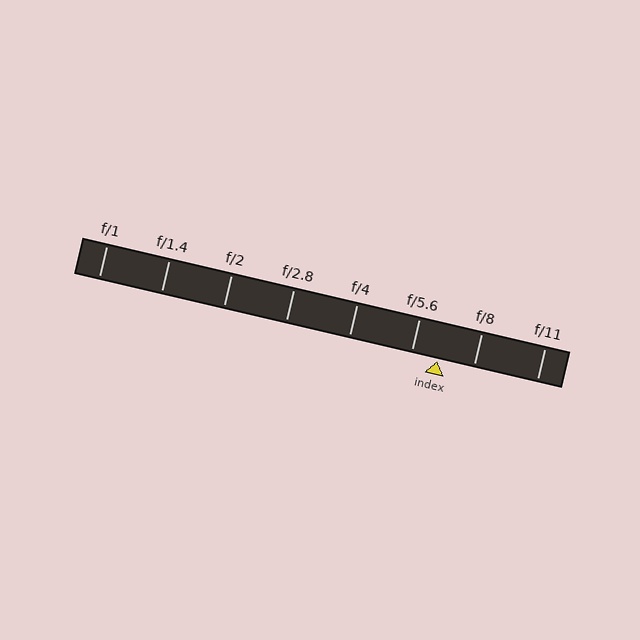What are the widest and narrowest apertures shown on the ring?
The widest aperture shown is f/1 and the narrowest is f/11.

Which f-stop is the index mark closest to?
The index mark is closest to f/5.6.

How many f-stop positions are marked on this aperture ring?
There are 8 f-stop positions marked.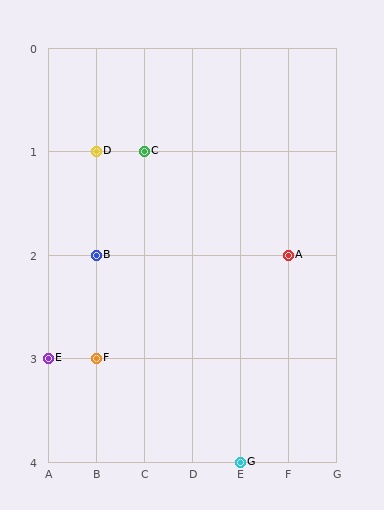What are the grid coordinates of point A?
Point A is at grid coordinates (F, 2).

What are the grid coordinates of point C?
Point C is at grid coordinates (C, 1).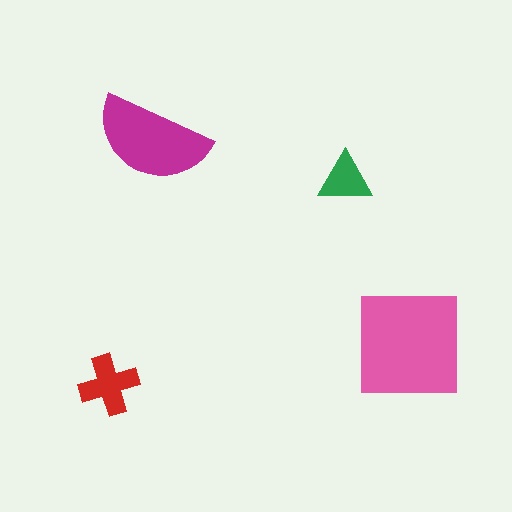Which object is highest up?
The magenta semicircle is topmost.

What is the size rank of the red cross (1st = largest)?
3rd.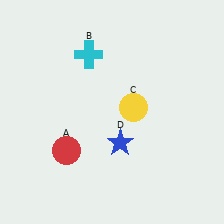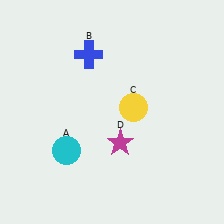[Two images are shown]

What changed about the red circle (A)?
In Image 1, A is red. In Image 2, it changed to cyan.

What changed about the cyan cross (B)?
In Image 1, B is cyan. In Image 2, it changed to blue.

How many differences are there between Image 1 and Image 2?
There are 3 differences between the two images.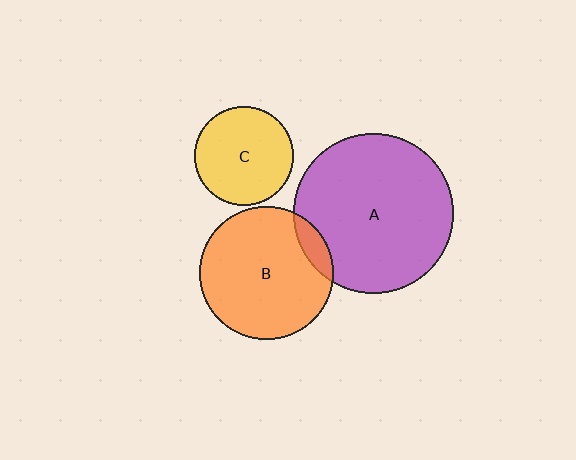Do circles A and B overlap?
Yes.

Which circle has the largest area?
Circle A (purple).